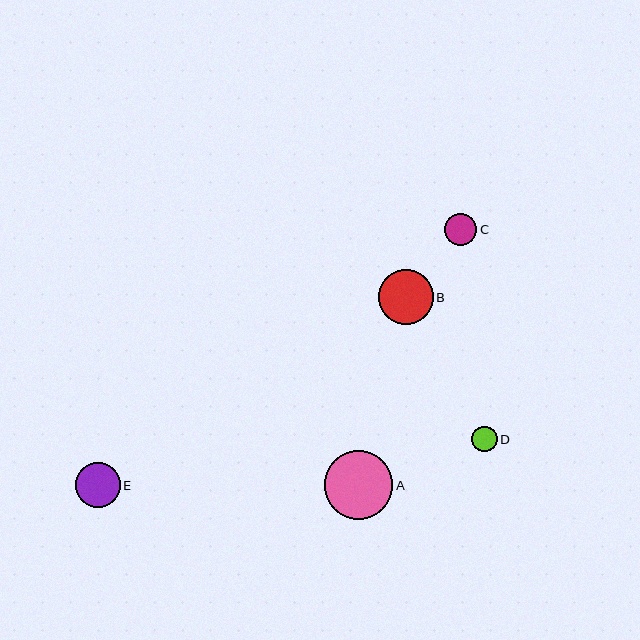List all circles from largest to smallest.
From largest to smallest: A, B, E, C, D.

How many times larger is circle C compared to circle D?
Circle C is approximately 1.3 times the size of circle D.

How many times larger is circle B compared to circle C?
Circle B is approximately 1.7 times the size of circle C.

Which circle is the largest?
Circle A is the largest with a size of approximately 69 pixels.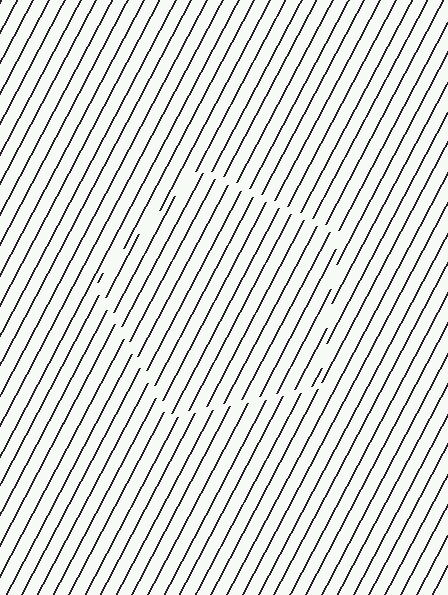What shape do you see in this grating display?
An illusory pentagon. The interior of the shape contains the same grating, shifted by half a period — the contour is defined by the phase discontinuity where line-ends from the inner and outer gratings abut.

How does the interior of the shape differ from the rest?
The interior of the shape contains the same grating, shifted by half a period — the contour is defined by the phase discontinuity where line-ends from the inner and outer gratings abut.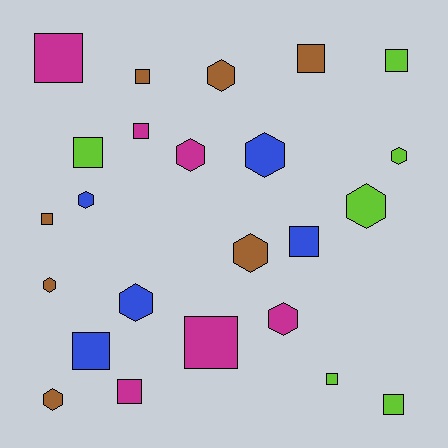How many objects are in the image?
There are 24 objects.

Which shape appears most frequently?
Square, with 13 objects.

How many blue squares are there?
There are 2 blue squares.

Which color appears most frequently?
Brown, with 7 objects.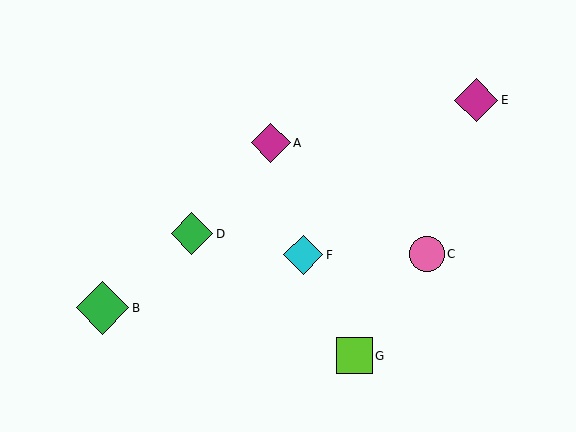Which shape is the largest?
The green diamond (labeled B) is the largest.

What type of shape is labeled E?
Shape E is a magenta diamond.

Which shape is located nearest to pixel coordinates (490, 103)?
The magenta diamond (labeled E) at (476, 100) is nearest to that location.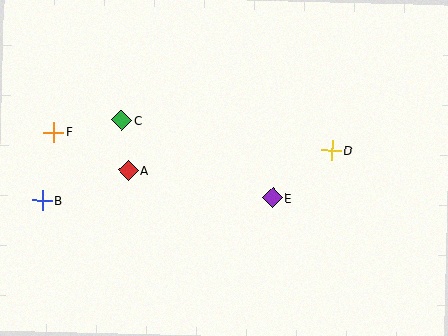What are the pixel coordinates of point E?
Point E is at (273, 198).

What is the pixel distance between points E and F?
The distance between E and F is 229 pixels.